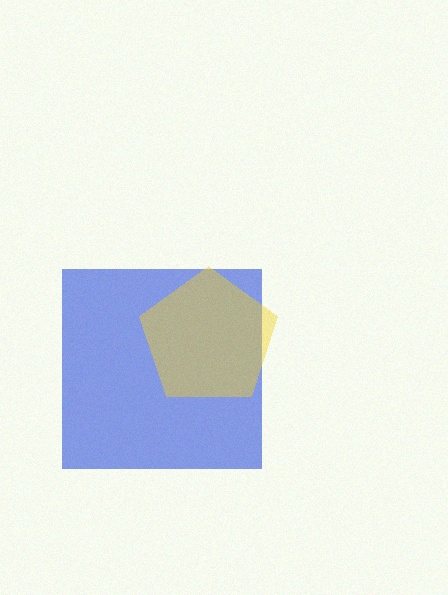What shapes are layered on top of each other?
The layered shapes are: a blue square, a yellow pentagon.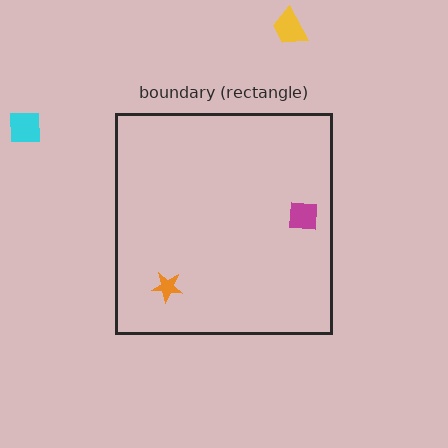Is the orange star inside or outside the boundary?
Inside.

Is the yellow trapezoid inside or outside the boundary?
Outside.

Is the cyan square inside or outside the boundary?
Outside.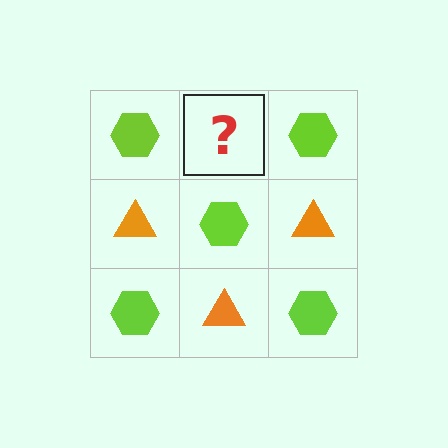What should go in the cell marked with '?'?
The missing cell should contain an orange triangle.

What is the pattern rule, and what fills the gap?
The rule is that it alternates lime hexagon and orange triangle in a checkerboard pattern. The gap should be filled with an orange triangle.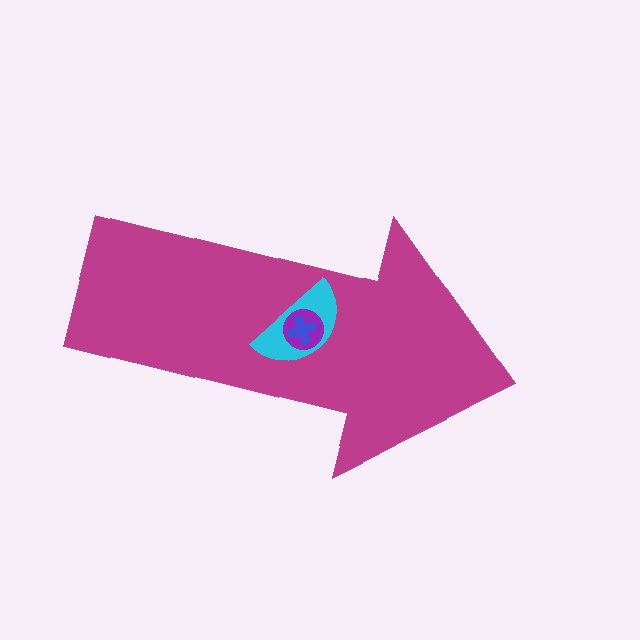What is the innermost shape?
The blue cross.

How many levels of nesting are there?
4.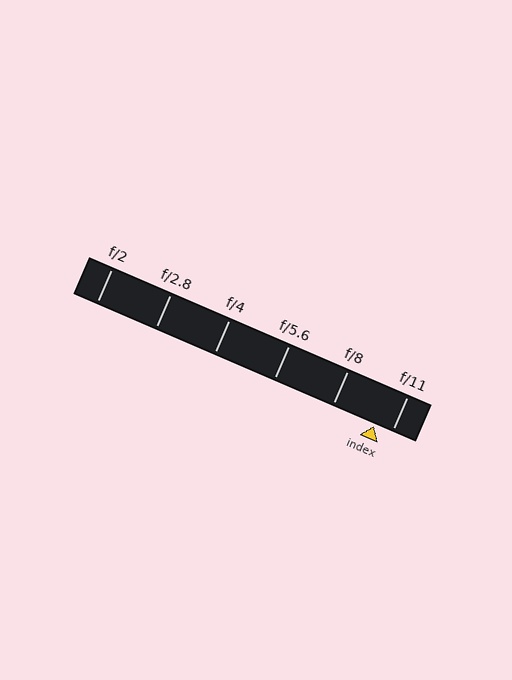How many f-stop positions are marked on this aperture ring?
There are 6 f-stop positions marked.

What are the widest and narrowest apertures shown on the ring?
The widest aperture shown is f/2 and the narrowest is f/11.